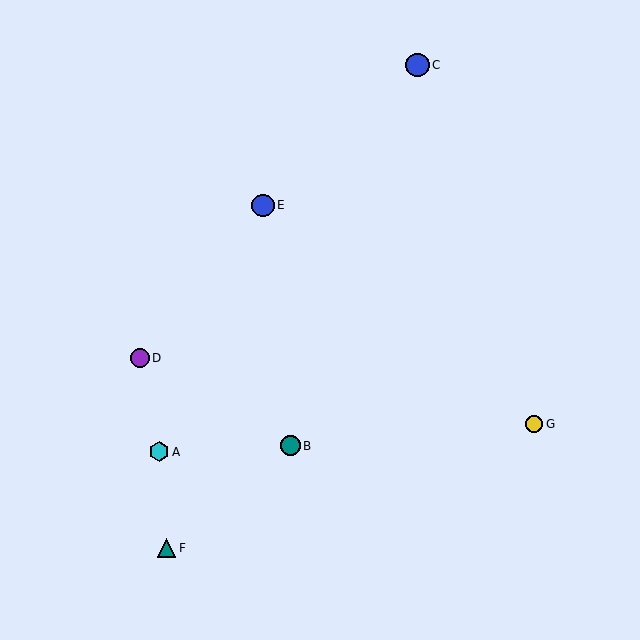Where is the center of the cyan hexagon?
The center of the cyan hexagon is at (159, 452).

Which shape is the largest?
The blue circle (labeled C) is the largest.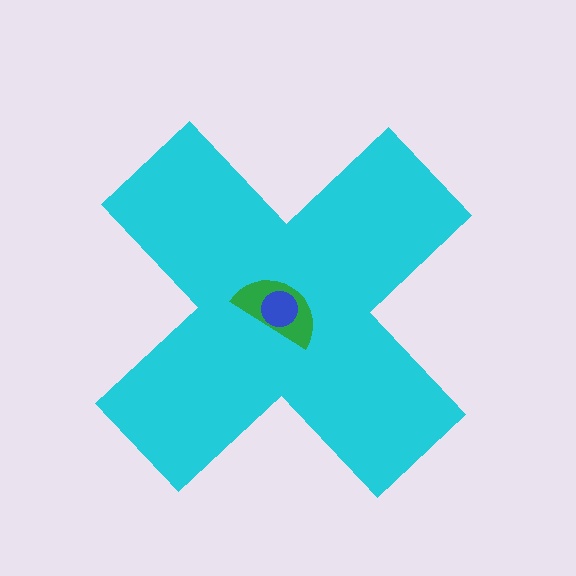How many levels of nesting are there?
3.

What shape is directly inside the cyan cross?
The green semicircle.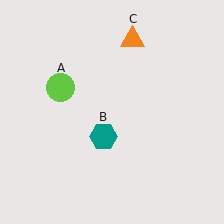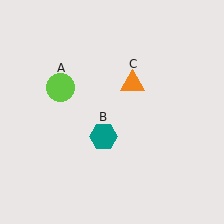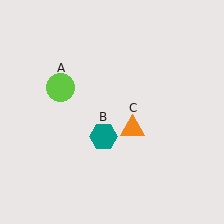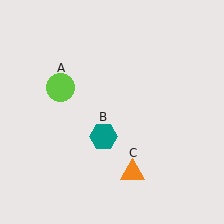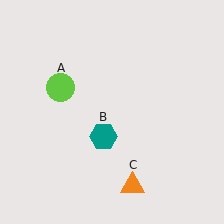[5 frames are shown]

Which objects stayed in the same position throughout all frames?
Lime circle (object A) and teal hexagon (object B) remained stationary.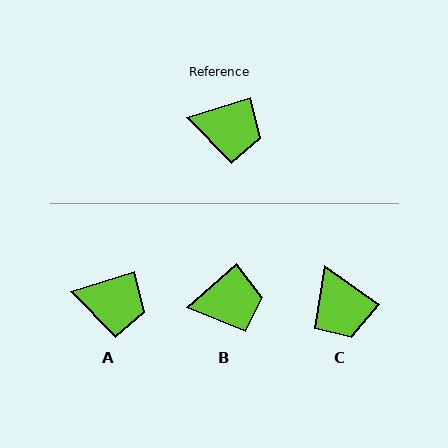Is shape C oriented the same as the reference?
No, it is off by about 54 degrees.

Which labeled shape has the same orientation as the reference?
A.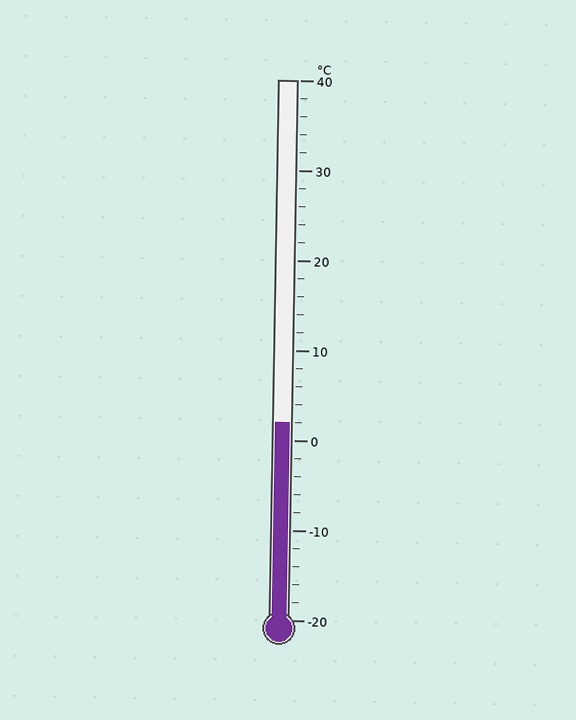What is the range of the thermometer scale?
The thermometer scale ranges from -20°C to 40°C.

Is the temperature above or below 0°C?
The temperature is above 0°C.